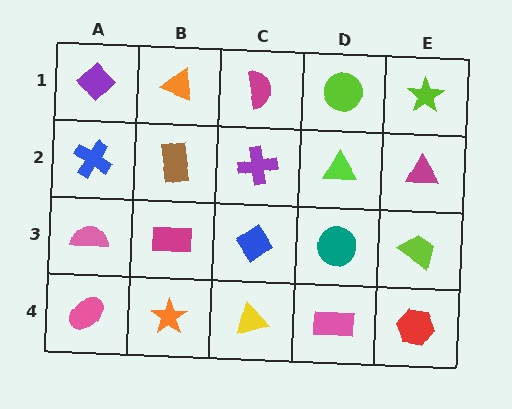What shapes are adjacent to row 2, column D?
A lime circle (row 1, column D), a teal circle (row 3, column D), a purple cross (row 2, column C), a magenta triangle (row 2, column E).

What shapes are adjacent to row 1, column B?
A brown rectangle (row 2, column B), a purple diamond (row 1, column A), a magenta semicircle (row 1, column C).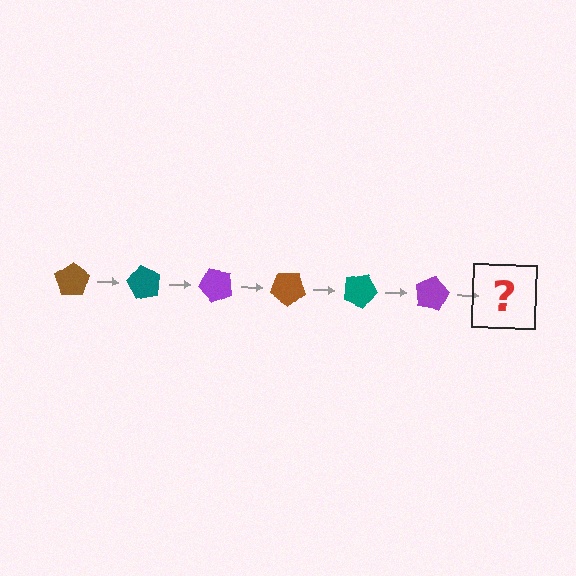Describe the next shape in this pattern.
It should be a brown pentagon, rotated 360 degrees from the start.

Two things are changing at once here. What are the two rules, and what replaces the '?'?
The two rules are that it rotates 60 degrees each step and the color cycles through brown, teal, and purple. The '?' should be a brown pentagon, rotated 360 degrees from the start.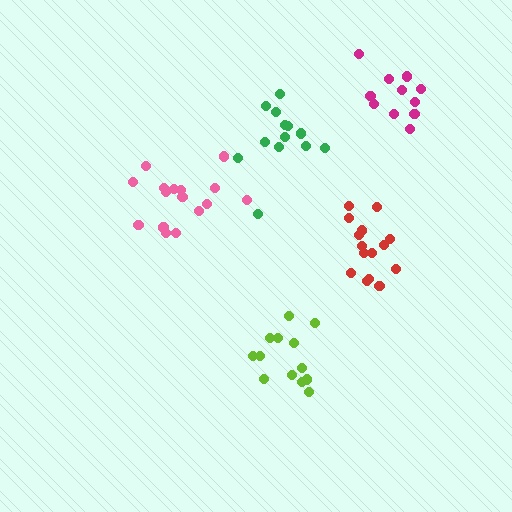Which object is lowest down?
The lime cluster is bottommost.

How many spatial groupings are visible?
There are 5 spatial groupings.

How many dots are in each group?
Group 1: 11 dots, Group 2: 15 dots, Group 3: 13 dots, Group 4: 16 dots, Group 5: 13 dots (68 total).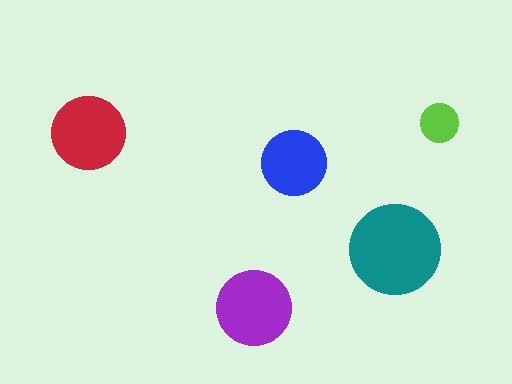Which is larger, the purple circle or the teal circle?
The teal one.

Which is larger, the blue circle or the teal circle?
The teal one.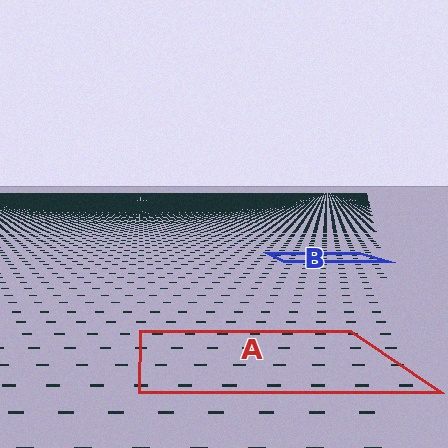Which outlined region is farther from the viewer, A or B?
Region B is farther from the viewer — the texture elements inside it appear smaller and more densely packed.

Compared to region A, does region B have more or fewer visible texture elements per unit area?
Region B has more texture elements per unit area — they are packed more densely because it is farther away.